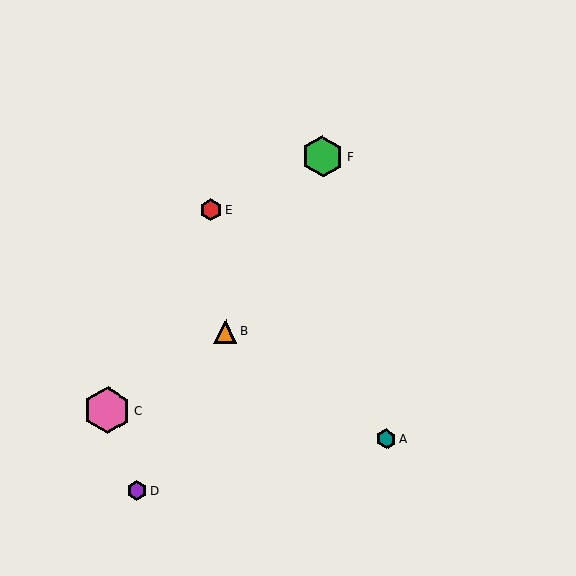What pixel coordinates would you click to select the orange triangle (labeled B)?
Click at (225, 331) to select the orange triangle B.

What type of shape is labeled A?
Shape A is a teal hexagon.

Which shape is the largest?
The pink hexagon (labeled C) is the largest.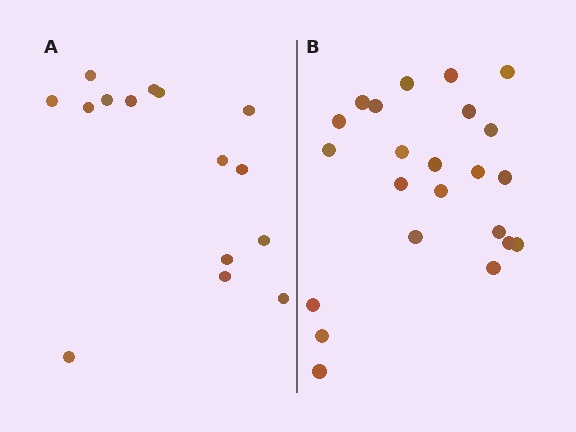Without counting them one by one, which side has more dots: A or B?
Region B (the right region) has more dots.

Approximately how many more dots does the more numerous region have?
Region B has roughly 8 or so more dots than region A.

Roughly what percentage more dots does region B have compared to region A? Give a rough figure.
About 55% more.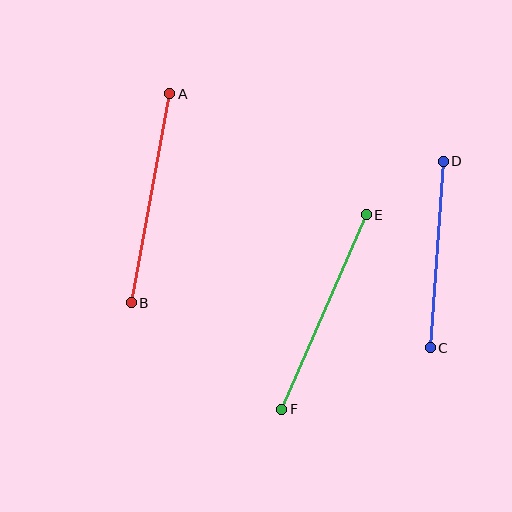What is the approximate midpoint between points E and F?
The midpoint is at approximately (324, 312) pixels.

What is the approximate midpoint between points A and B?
The midpoint is at approximately (151, 198) pixels.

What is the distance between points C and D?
The distance is approximately 187 pixels.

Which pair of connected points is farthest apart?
Points A and B are farthest apart.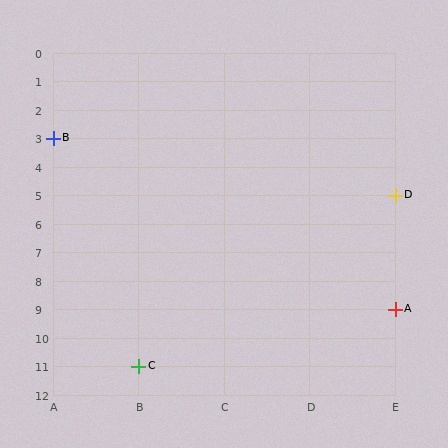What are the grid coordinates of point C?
Point C is at grid coordinates (B, 11).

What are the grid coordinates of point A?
Point A is at grid coordinates (E, 9).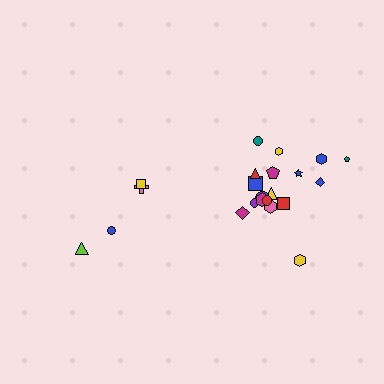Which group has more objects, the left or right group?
The right group.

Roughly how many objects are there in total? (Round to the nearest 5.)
Roughly 20 objects in total.